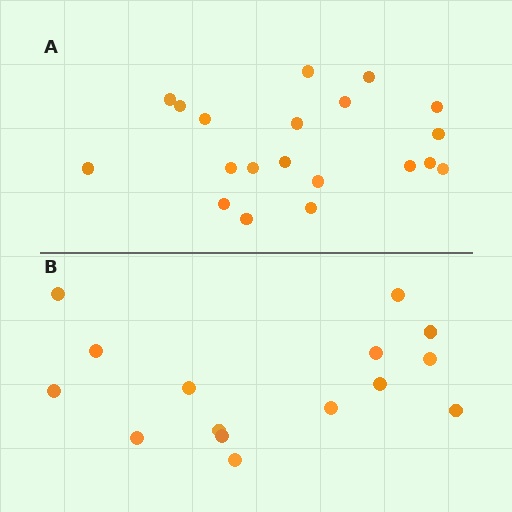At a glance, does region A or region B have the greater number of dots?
Region A (the top region) has more dots.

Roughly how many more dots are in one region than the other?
Region A has about 5 more dots than region B.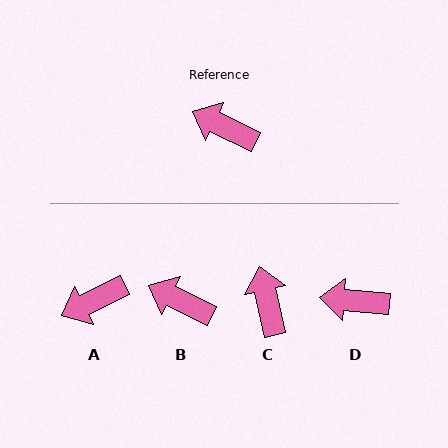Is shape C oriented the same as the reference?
No, it is off by about 52 degrees.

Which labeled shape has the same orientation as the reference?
B.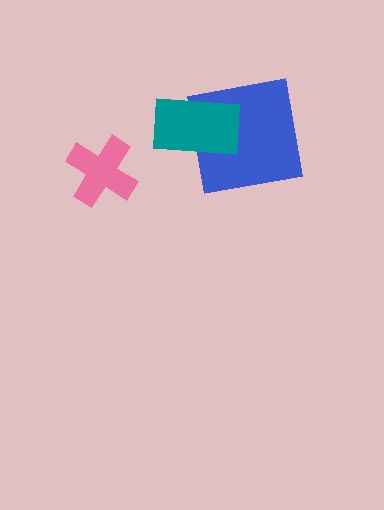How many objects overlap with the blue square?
1 object overlaps with the blue square.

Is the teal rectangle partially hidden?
No, no other shape covers it.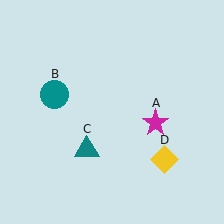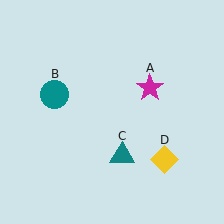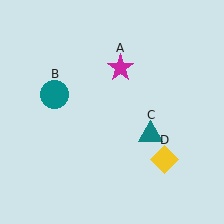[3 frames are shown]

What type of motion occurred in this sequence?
The magenta star (object A), teal triangle (object C) rotated counterclockwise around the center of the scene.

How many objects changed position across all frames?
2 objects changed position: magenta star (object A), teal triangle (object C).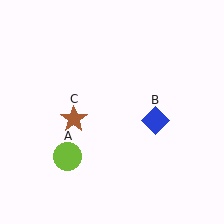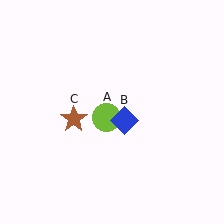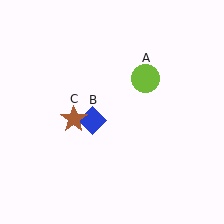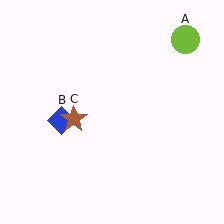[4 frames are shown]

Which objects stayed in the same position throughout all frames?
Brown star (object C) remained stationary.